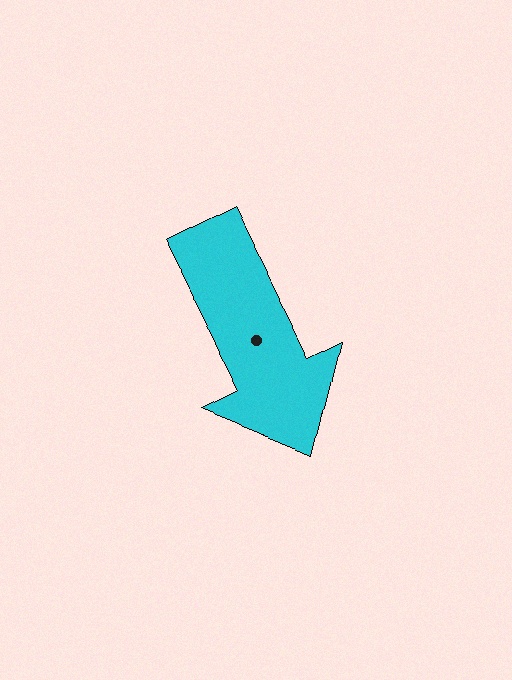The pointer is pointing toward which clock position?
Roughly 5 o'clock.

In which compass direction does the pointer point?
Southeast.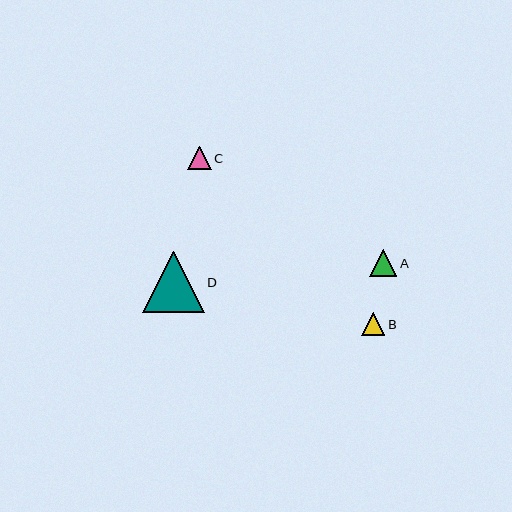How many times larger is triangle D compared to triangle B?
Triangle D is approximately 2.7 times the size of triangle B.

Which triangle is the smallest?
Triangle B is the smallest with a size of approximately 23 pixels.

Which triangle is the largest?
Triangle D is the largest with a size of approximately 62 pixels.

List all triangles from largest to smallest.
From largest to smallest: D, A, C, B.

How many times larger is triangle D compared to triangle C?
Triangle D is approximately 2.6 times the size of triangle C.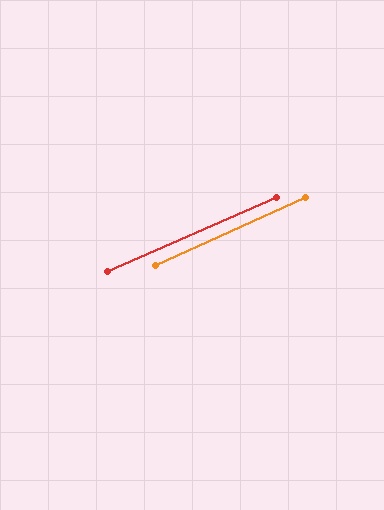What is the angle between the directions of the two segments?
Approximately 1 degree.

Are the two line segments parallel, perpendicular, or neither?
Parallel — their directions differ by only 0.7°.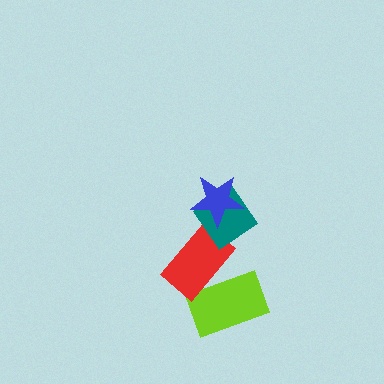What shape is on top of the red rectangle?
The teal diamond is on top of the red rectangle.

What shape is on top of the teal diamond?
The blue star is on top of the teal diamond.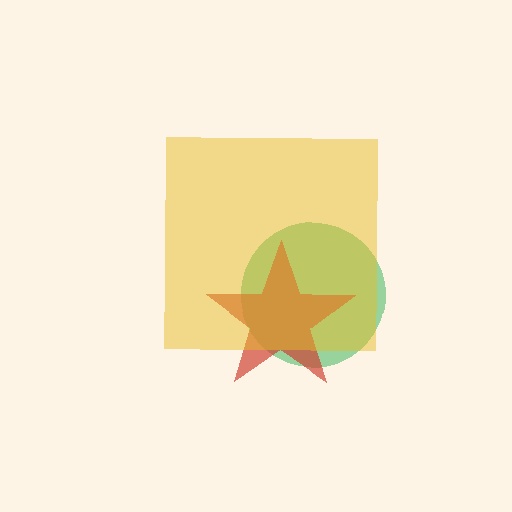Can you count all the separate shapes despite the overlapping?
Yes, there are 3 separate shapes.